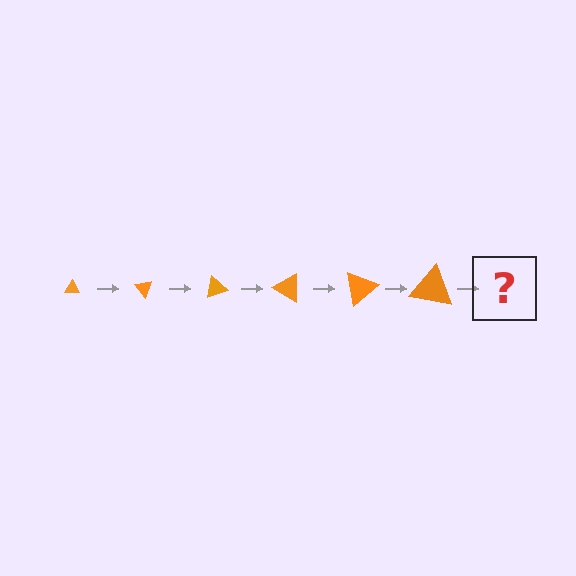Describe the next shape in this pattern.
It should be a triangle, larger than the previous one and rotated 300 degrees from the start.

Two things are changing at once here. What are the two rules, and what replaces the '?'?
The two rules are that the triangle grows larger each step and it rotates 50 degrees each step. The '?' should be a triangle, larger than the previous one and rotated 300 degrees from the start.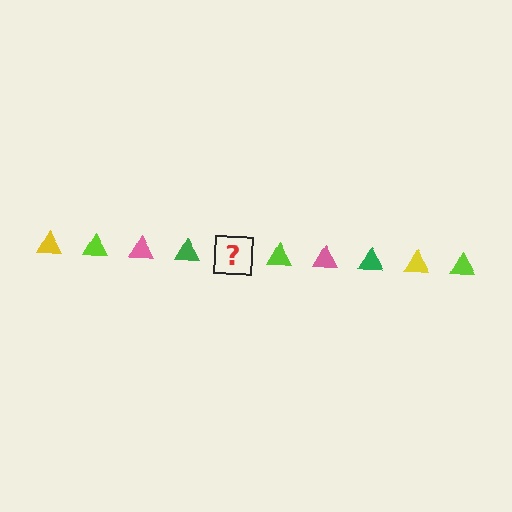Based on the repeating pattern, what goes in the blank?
The blank should be a yellow triangle.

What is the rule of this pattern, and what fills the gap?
The rule is that the pattern cycles through yellow, lime, pink, green triangles. The gap should be filled with a yellow triangle.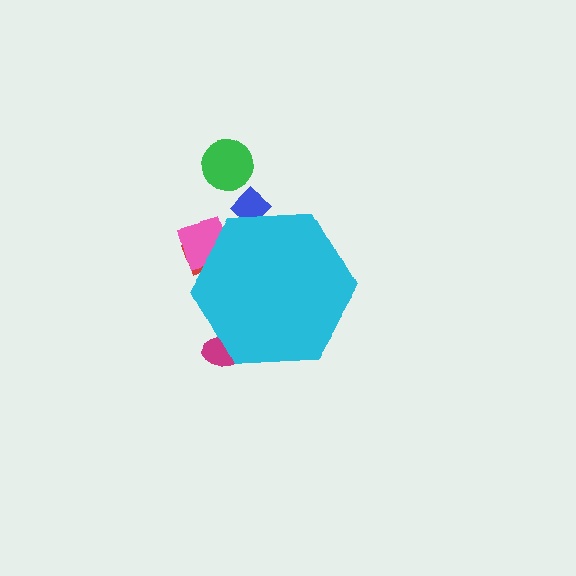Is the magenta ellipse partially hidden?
Yes, the magenta ellipse is partially hidden behind the cyan hexagon.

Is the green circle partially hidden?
No, the green circle is fully visible.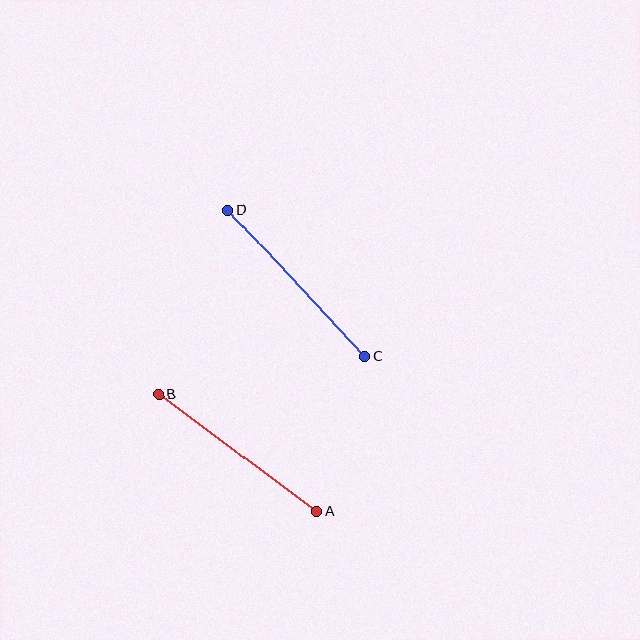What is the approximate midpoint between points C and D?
The midpoint is at approximately (296, 283) pixels.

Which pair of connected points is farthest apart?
Points C and D are farthest apart.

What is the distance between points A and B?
The distance is approximately 197 pixels.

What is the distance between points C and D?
The distance is approximately 200 pixels.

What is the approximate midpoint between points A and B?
The midpoint is at approximately (238, 453) pixels.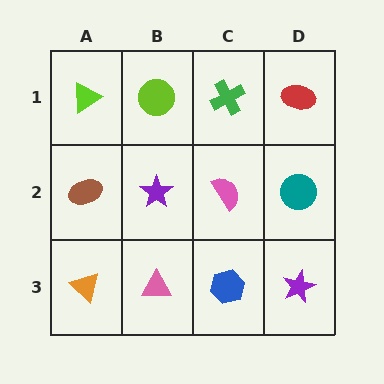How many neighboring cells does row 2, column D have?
3.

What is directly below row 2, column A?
An orange triangle.